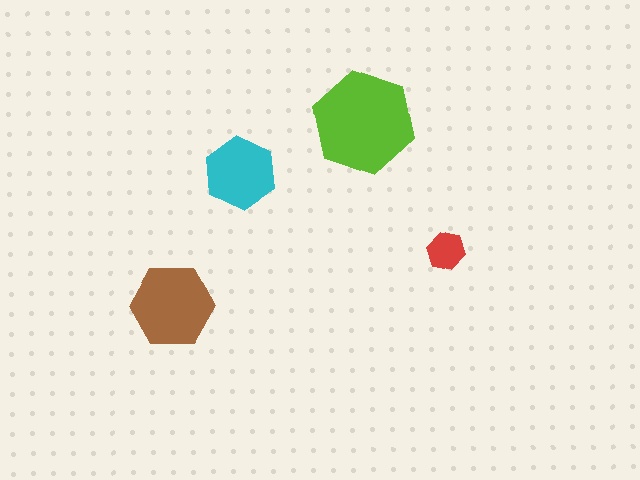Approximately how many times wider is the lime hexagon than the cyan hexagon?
About 1.5 times wider.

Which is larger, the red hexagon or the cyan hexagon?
The cyan one.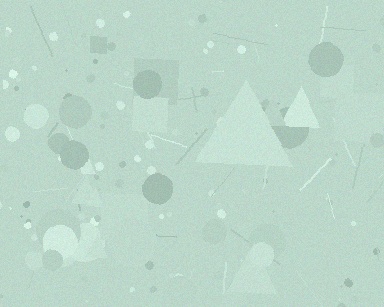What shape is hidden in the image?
A triangle is hidden in the image.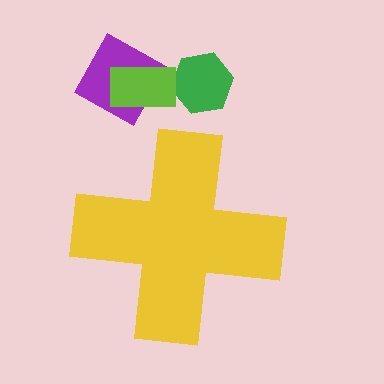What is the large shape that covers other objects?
A yellow cross.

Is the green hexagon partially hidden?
No, the green hexagon is fully visible.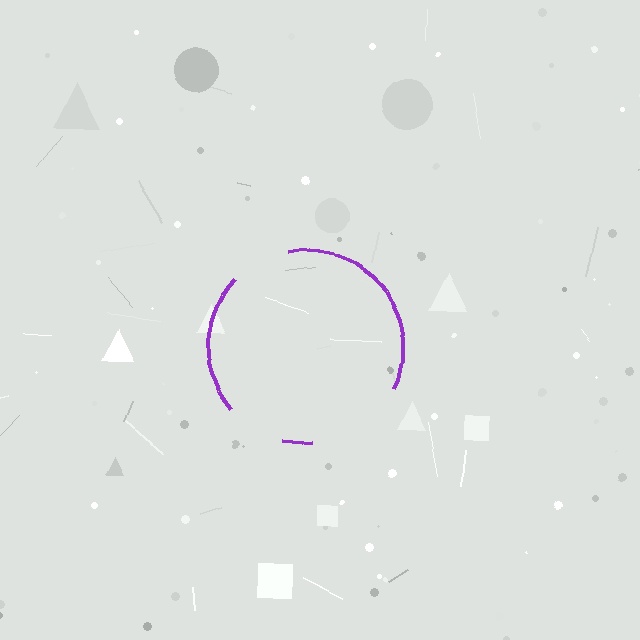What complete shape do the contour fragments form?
The contour fragments form a circle.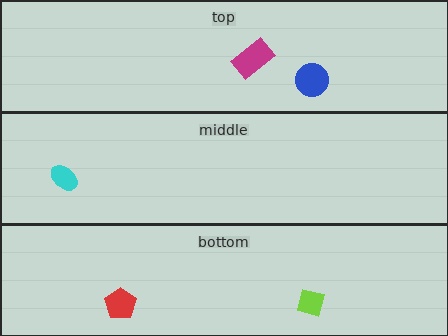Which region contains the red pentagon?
The bottom region.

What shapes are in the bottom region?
The lime square, the red pentagon.